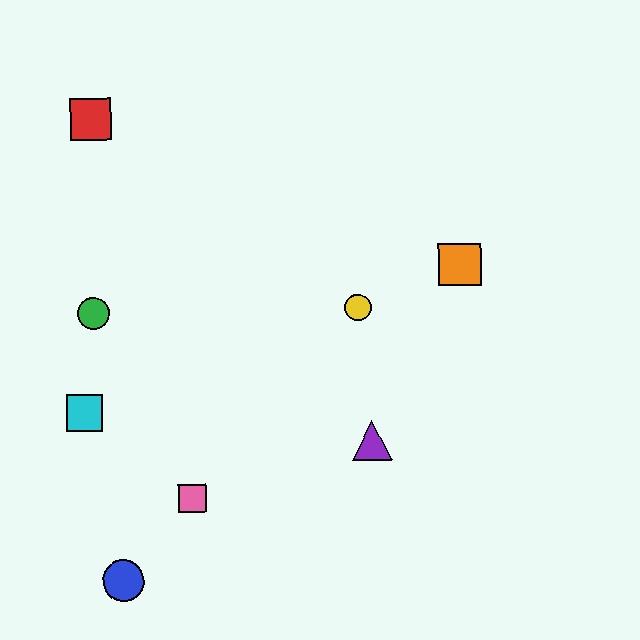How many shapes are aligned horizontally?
2 shapes (the green circle, the yellow circle) are aligned horizontally.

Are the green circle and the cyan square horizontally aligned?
No, the green circle is at y≈313 and the cyan square is at y≈413.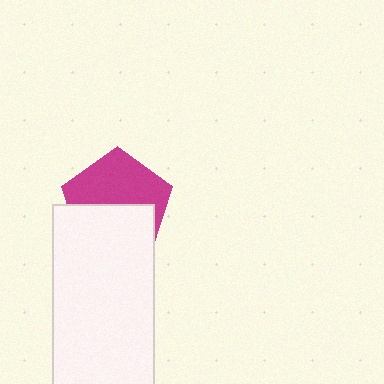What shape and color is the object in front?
The object in front is a white rectangle.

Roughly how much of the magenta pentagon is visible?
About half of it is visible (roughly 53%).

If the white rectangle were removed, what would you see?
You would see the complete magenta pentagon.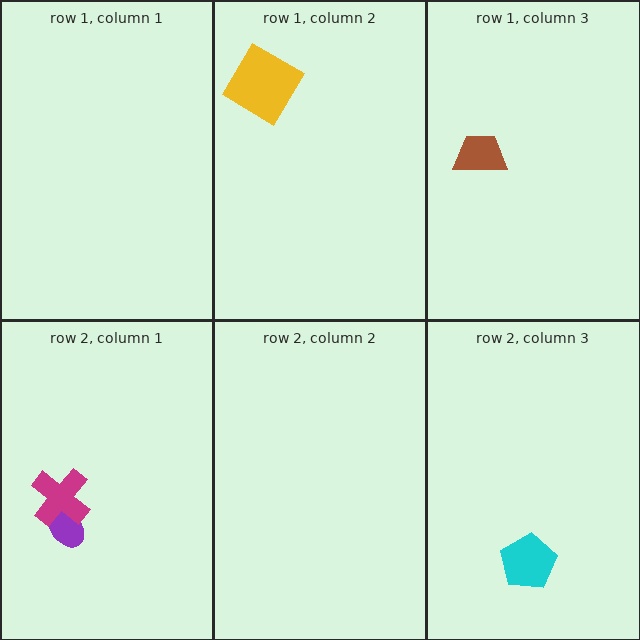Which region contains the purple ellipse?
The row 2, column 1 region.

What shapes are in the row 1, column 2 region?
The yellow diamond.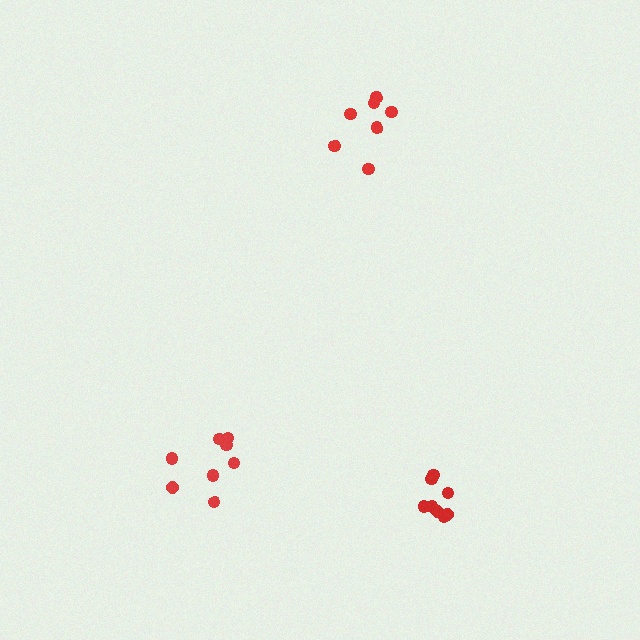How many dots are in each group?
Group 1: 8 dots, Group 2: 7 dots, Group 3: 8 dots (23 total).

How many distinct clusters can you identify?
There are 3 distinct clusters.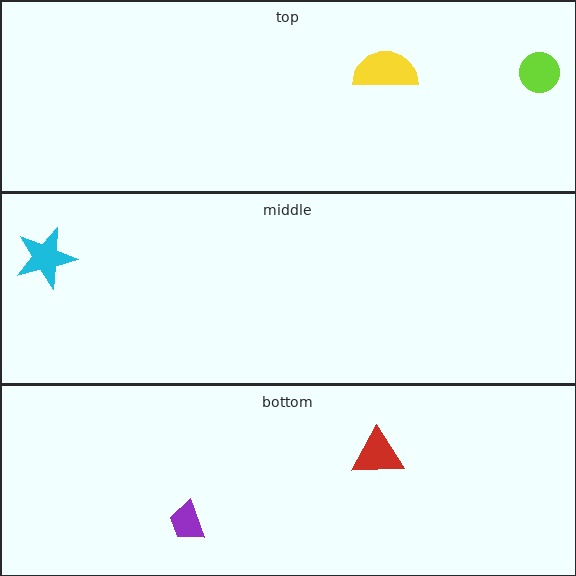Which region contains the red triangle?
The bottom region.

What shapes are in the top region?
The lime circle, the yellow semicircle.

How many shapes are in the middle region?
1.